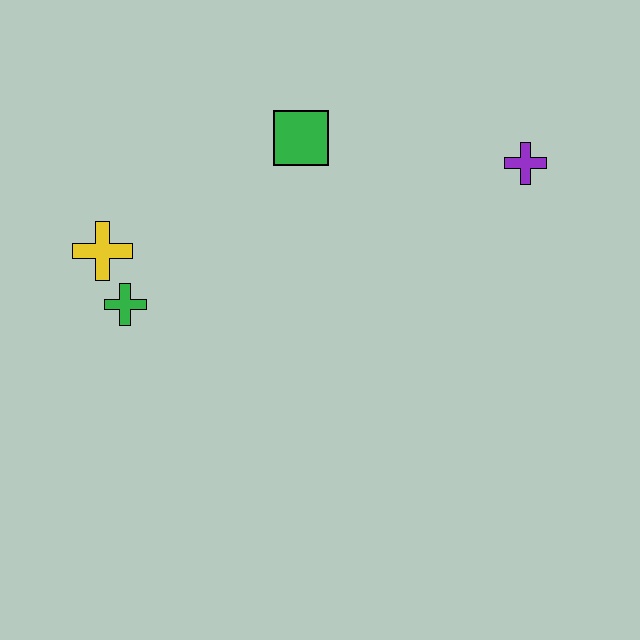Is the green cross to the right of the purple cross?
No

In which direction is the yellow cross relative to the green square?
The yellow cross is to the left of the green square.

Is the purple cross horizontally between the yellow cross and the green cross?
No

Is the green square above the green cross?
Yes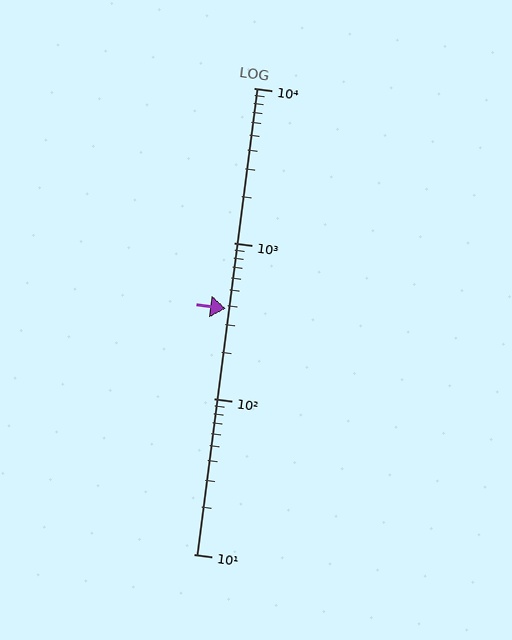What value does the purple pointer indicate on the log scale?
The pointer indicates approximately 380.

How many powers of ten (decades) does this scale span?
The scale spans 3 decades, from 10 to 10000.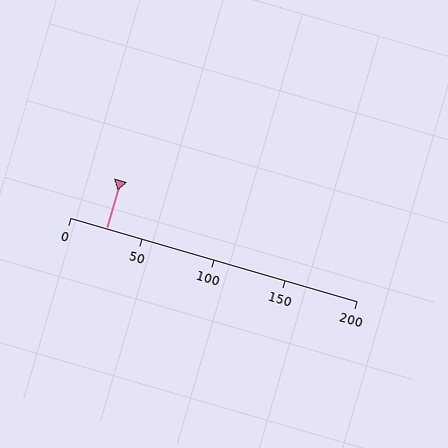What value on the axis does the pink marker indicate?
The marker indicates approximately 25.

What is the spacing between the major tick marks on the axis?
The major ticks are spaced 50 apart.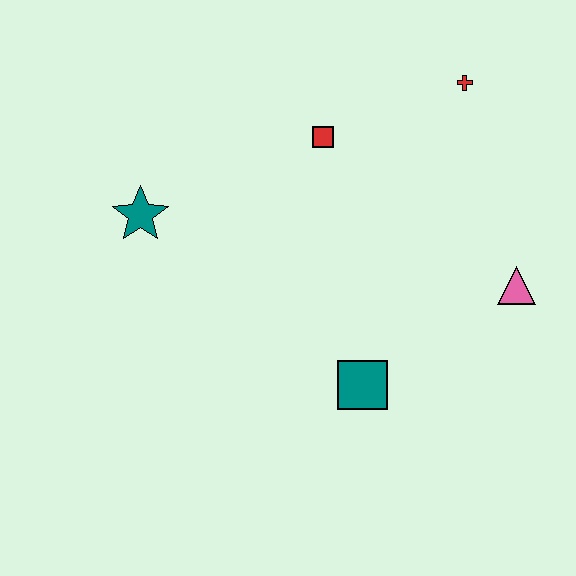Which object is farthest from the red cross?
The teal star is farthest from the red cross.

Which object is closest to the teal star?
The red square is closest to the teal star.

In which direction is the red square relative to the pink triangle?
The red square is to the left of the pink triangle.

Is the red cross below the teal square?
No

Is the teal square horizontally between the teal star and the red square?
No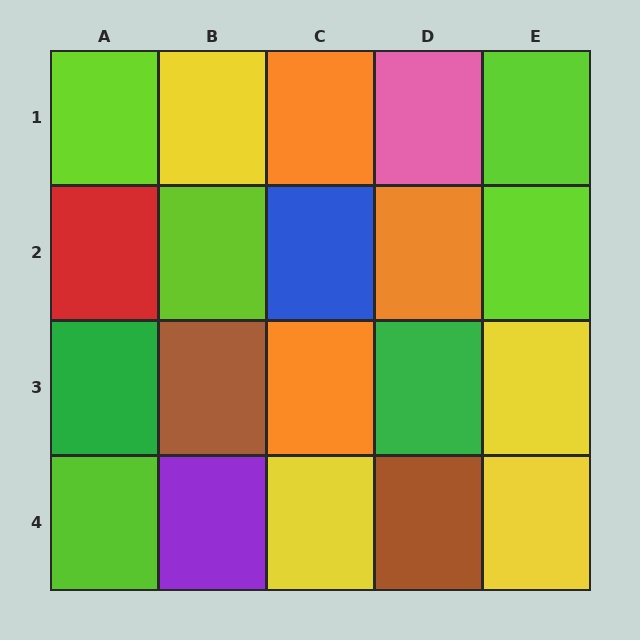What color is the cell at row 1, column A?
Lime.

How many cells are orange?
3 cells are orange.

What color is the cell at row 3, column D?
Green.